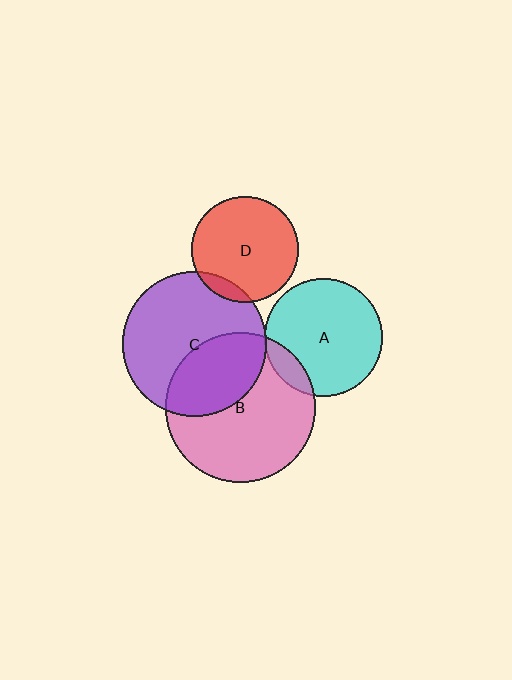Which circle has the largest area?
Circle B (pink).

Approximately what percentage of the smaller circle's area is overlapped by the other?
Approximately 10%.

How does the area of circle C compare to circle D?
Approximately 1.8 times.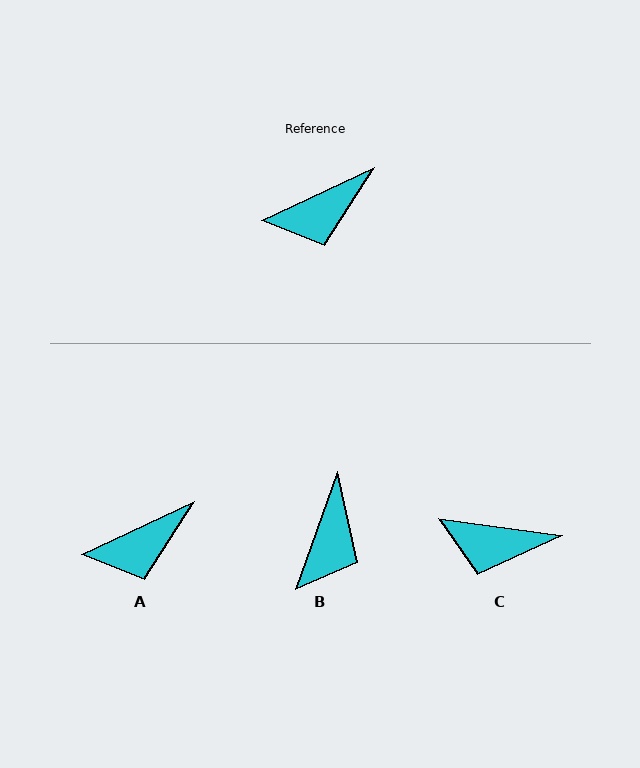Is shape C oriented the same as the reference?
No, it is off by about 33 degrees.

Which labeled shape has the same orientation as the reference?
A.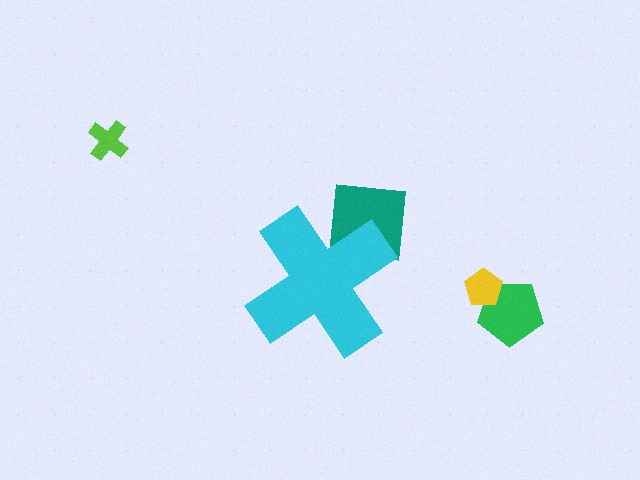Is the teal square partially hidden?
Yes, the teal square is partially hidden behind the cyan cross.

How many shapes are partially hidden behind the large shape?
1 shape is partially hidden.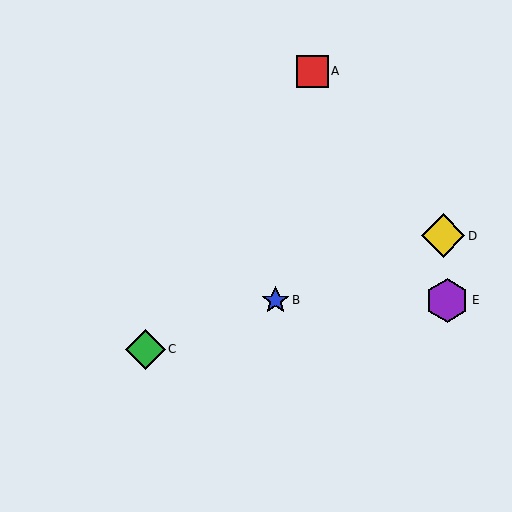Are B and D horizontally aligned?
No, B is at y≈300 and D is at y≈236.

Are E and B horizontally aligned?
Yes, both are at y≈300.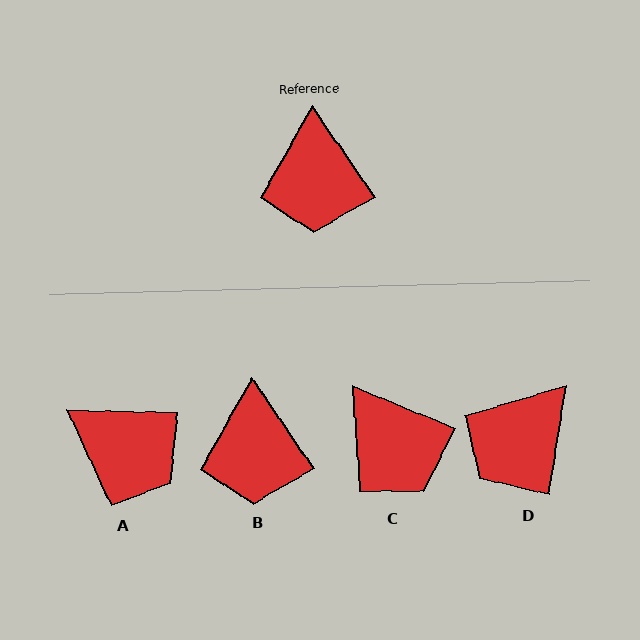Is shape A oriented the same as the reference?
No, it is off by about 54 degrees.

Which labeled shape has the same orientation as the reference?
B.